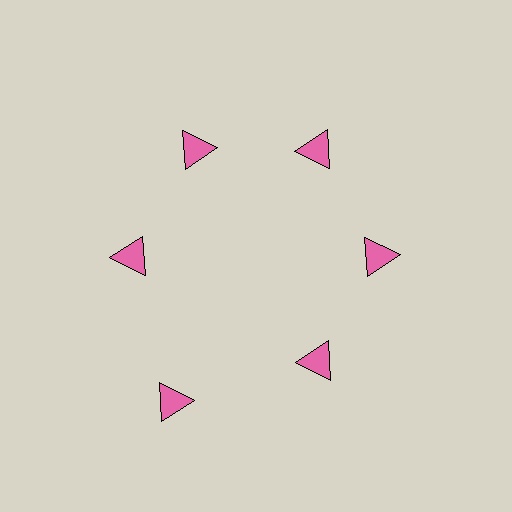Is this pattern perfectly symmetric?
No. The 6 pink triangles are arranged in a ring, but one element near the 7 o'clock position is pushed outward from the center, breaking the 6-fold rotational symmetry.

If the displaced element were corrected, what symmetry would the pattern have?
It would have 6-fold rotational symmetry — the pattern would map onto itself every 60 degrees.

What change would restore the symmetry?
The symmetry would be restored by moving it inward, back onto the ring so that all 6 triangles sit at equal angles and equal distance from the center.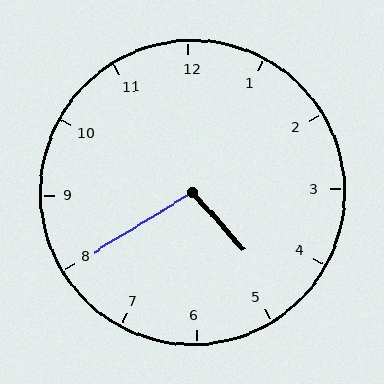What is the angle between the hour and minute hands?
Approximately 100 degrees.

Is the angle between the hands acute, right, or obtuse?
It is obtuse.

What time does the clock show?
4:40.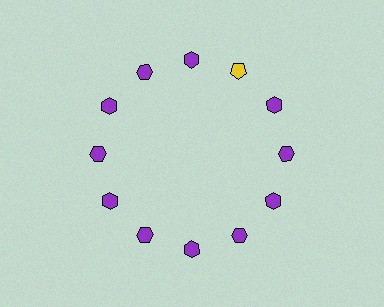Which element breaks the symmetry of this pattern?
The yellow pentagon at roughly the 1 o'clock position breaks the symmetry. All other shapes are purple hexagons.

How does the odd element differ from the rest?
It differs in both color (yellow instead of purple) and shape (pentagon instead of hexagon).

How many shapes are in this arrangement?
There are 12 shapes arranged in a ring pattern.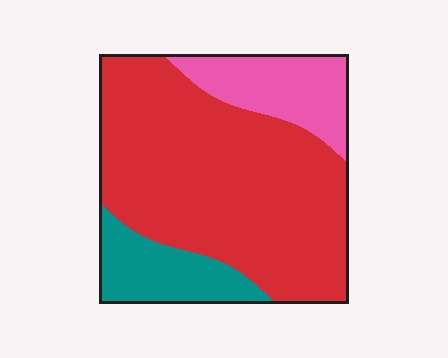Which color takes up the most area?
Red, at roughly 70%.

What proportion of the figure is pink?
Pink covers 17% of the figure.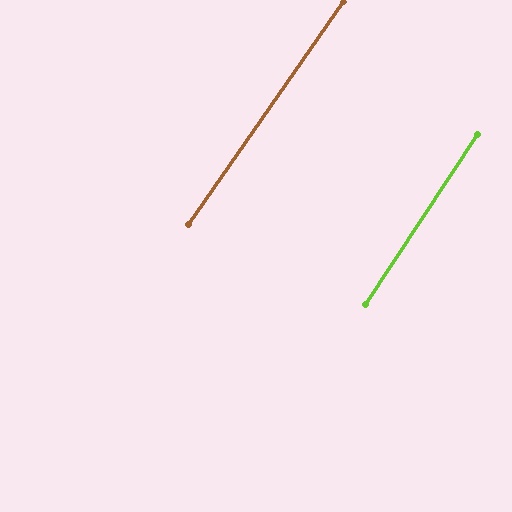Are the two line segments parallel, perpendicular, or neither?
Parallel — their directions differ by only 1.4°.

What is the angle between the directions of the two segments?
Approximately 1 degree.